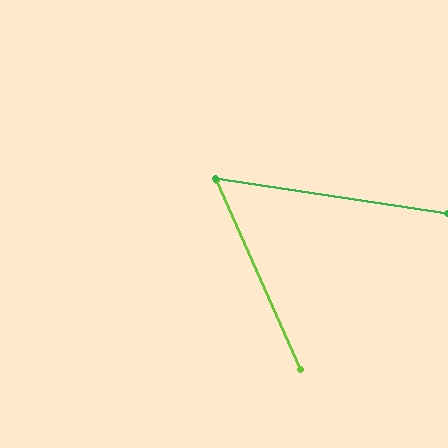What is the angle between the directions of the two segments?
Approximately 58 degrees.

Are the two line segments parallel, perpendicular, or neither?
Neither parallel nor perpendicular — they differ by about 58°.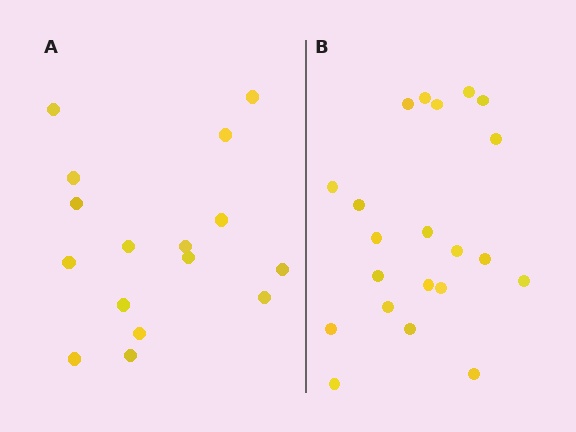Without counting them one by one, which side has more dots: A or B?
Region B (the right region) has more dots.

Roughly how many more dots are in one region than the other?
Region B has about 5 more dots than region A.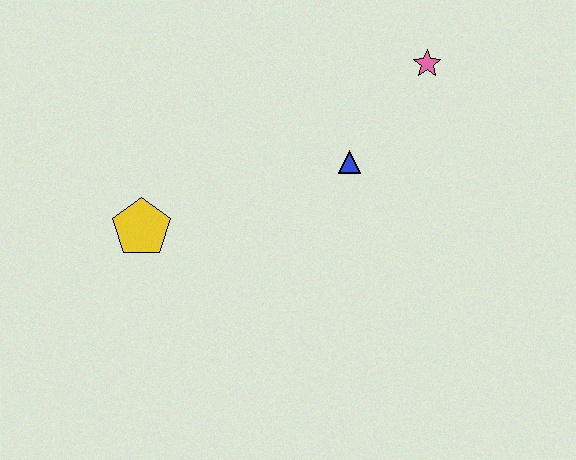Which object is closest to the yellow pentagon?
The blue triangle is closest to the yellow pentagon.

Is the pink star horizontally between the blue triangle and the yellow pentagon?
No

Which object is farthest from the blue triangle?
The yellow pentagon is farthest from the blue triangle.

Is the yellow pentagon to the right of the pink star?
No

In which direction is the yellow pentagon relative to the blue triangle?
The yellow pentagon is to the left of the blue triangle.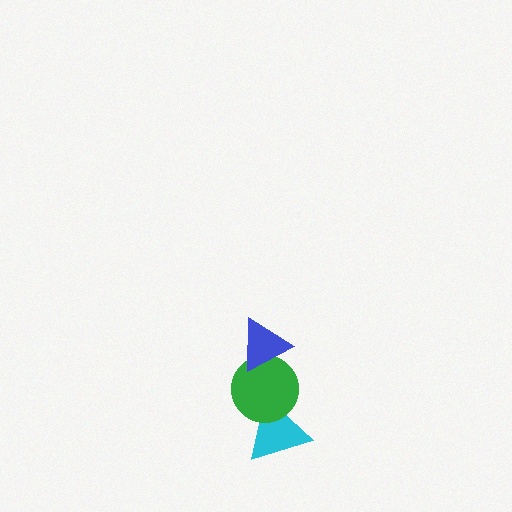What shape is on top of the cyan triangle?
The green circle is on top of the cyan triangle.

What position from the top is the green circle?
The green circle is 2nd from the top.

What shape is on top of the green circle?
The blue triangle is on top of the green circle.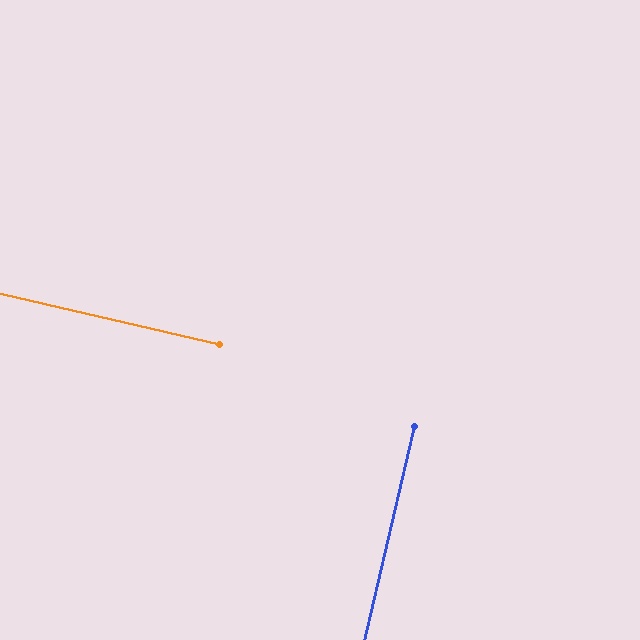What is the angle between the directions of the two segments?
Approximately 90 degrees.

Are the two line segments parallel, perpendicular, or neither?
Perpendicular — they meet at approximately 90°.